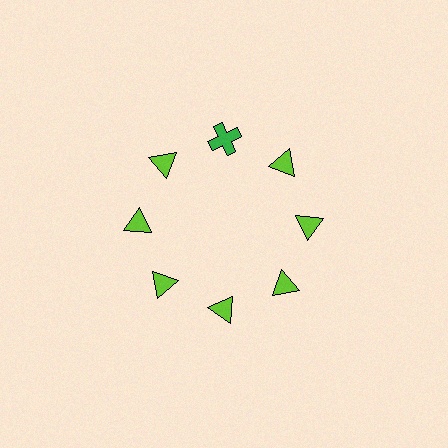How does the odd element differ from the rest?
It differs in both color (green instead of lime) and shape (cross instead of triangle).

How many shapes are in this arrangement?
There are 8 shapes arranged in a ring pattern.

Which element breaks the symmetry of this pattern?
The green cross at roughly the 12 o'clock position breaks the symmetry. All other shapes are lime triangles.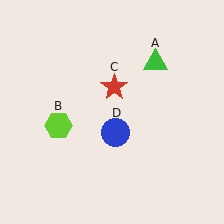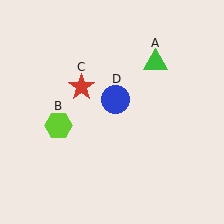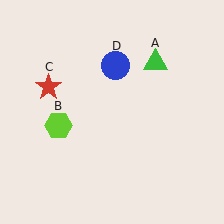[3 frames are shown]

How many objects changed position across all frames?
2 objects changed position: red star (object C), blue circle (object D).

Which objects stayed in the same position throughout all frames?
Green triangle (object A) and lime hexagon (object B) remained stationary.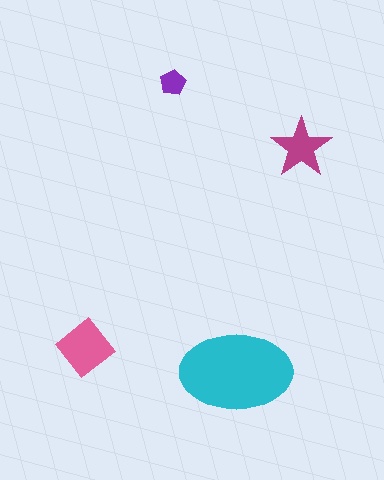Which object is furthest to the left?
The pink diamond is leftmost.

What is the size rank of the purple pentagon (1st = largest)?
4th.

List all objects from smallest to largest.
The purple pentagon, the magenta star, the pink diamond, the cyan ellipse.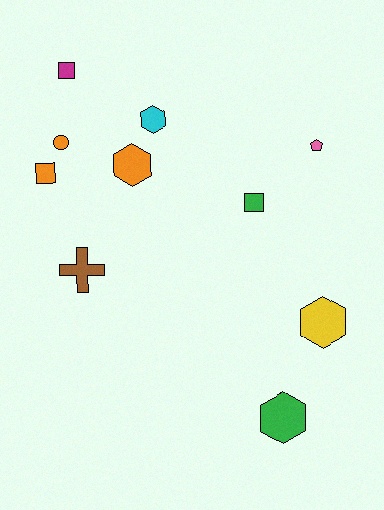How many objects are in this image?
There are 10 objects.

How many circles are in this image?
There is 1 circle.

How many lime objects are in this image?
There are no lime objects.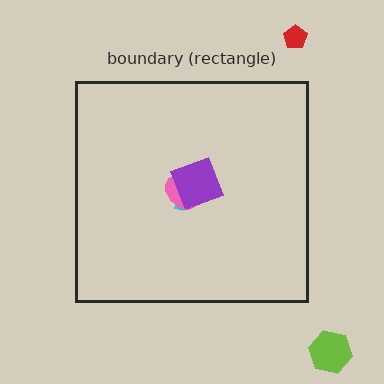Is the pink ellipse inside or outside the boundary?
Inside.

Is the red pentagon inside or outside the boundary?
Outside.